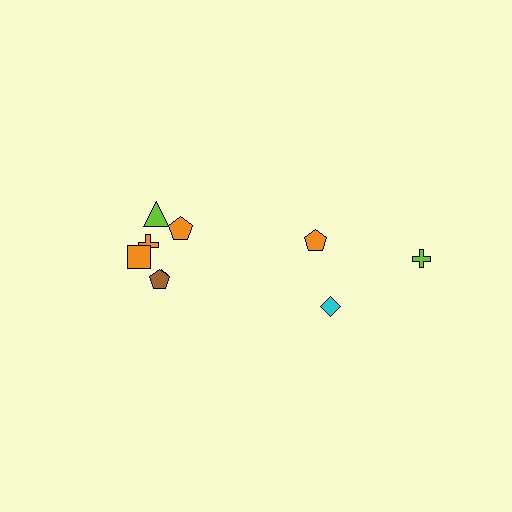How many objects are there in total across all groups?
There are 10 objects.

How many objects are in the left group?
There are 7 objects.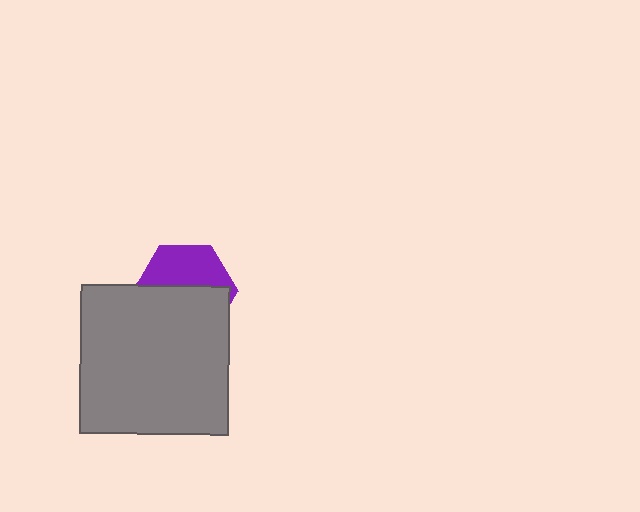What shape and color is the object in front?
The object in front is a gray square.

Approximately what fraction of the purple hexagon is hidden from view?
Roughly 57% of the purple hexagon is hidden behind the gray square.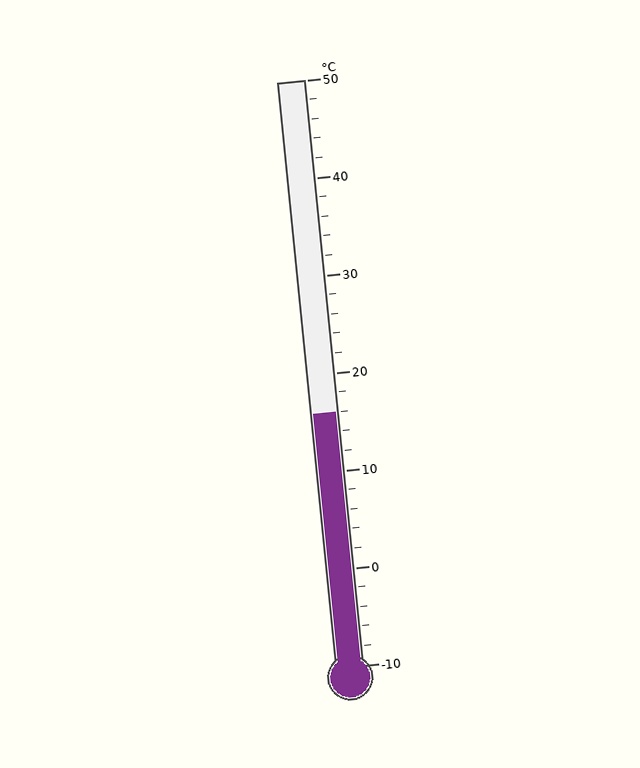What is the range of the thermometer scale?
The thermometer scale ranges from -10°C to 50°C.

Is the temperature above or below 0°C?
The temperature is above 0°C.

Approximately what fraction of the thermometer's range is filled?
The thermometer is filled to approximately 45% of its range.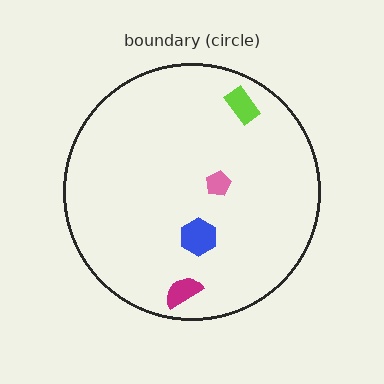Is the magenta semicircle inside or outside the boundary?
Inside.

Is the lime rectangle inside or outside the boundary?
Inside.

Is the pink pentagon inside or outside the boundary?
Inside.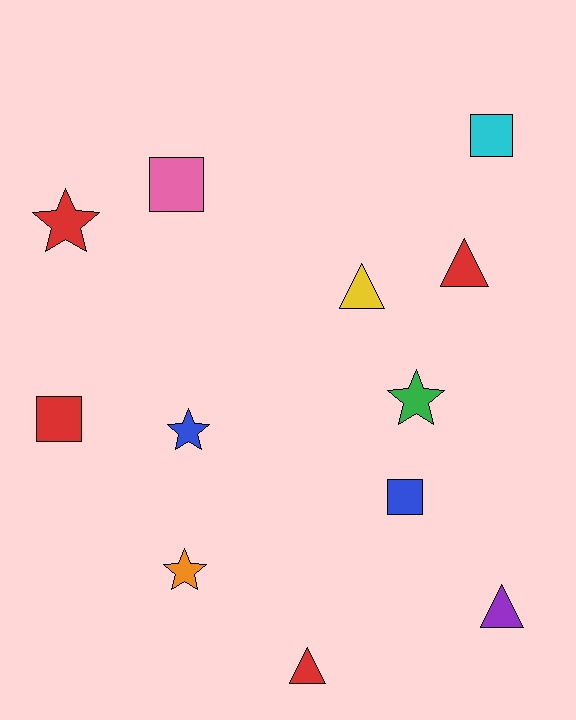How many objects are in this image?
There are 12 objects.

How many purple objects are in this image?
There is 1 purple object.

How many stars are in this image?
There are 4 stars.